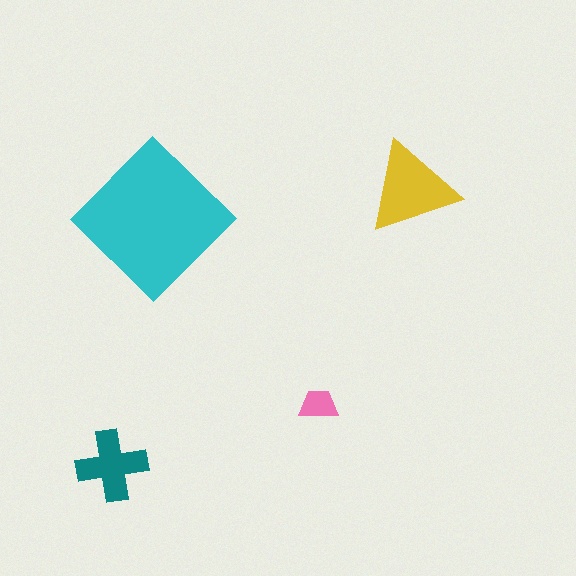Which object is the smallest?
The pink trapezoid.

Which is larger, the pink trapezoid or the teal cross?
The teal cross.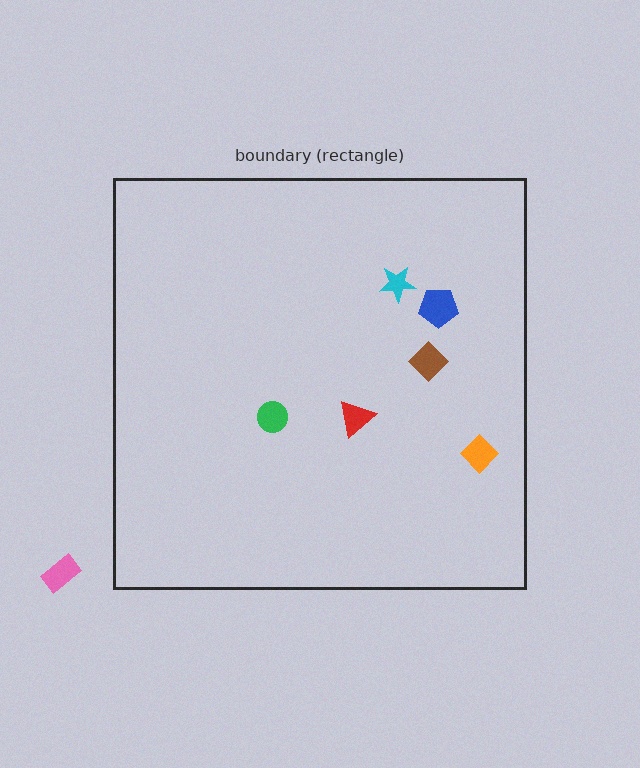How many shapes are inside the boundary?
6 inside, 1 outside.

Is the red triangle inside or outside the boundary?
Inside.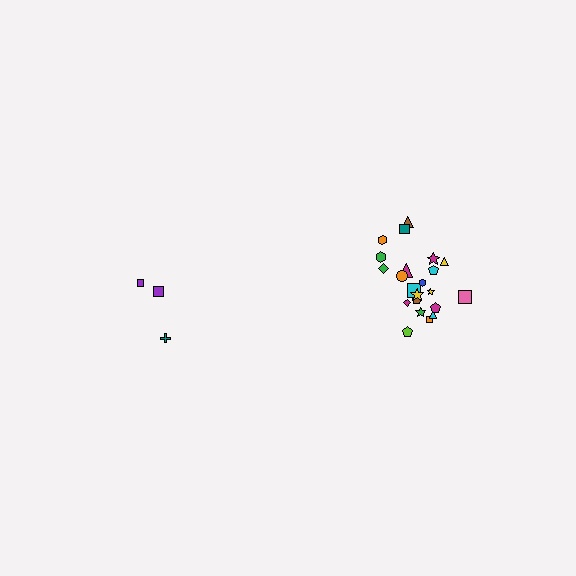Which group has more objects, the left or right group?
The right group.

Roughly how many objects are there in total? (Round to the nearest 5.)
Roughly 25 objects in total.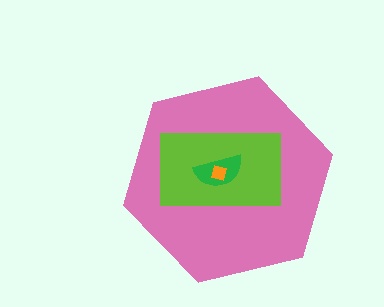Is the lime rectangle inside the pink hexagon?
Yes.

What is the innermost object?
The orange square.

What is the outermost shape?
The pink hexagon.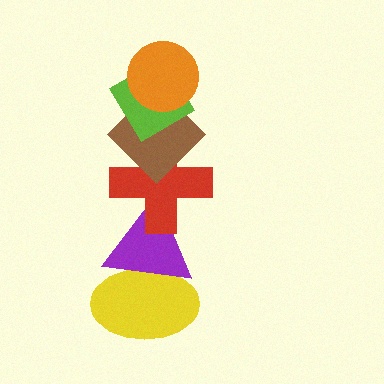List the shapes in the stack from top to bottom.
From top to bottom: the orange circle, the lime diamond, the brown diamond, the red cross, the purple triangle, the yellow ellipse.